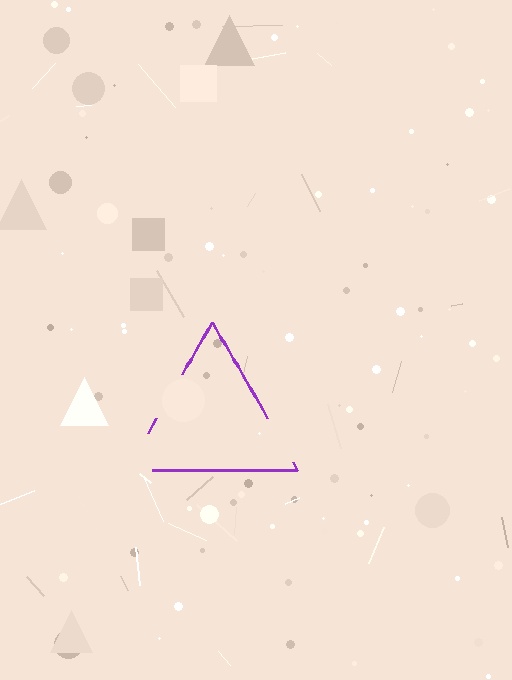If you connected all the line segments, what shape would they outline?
They would outline a triangle.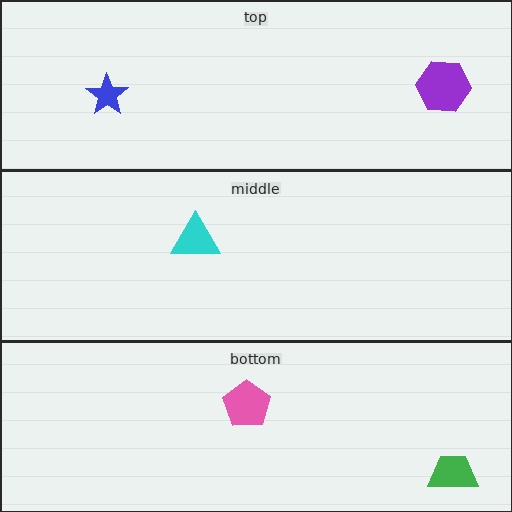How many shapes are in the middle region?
1.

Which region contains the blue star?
The top region.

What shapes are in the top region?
The purple hexagon, the blue star.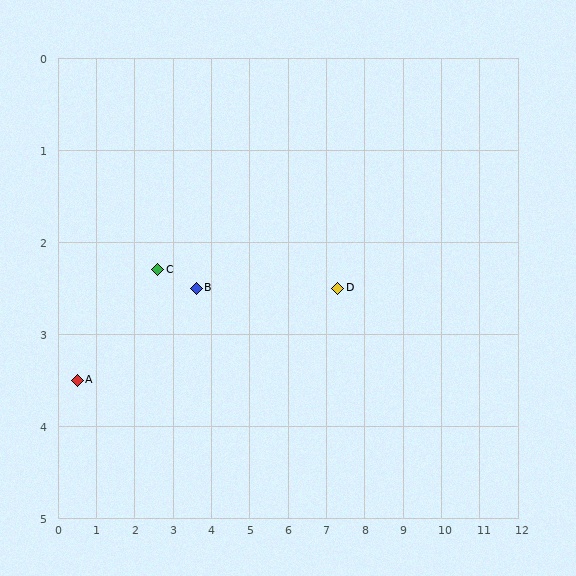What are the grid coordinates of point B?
Point B is at approximately (3.6, 2.5).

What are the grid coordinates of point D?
Point D is at approximately (7.3, 2.5).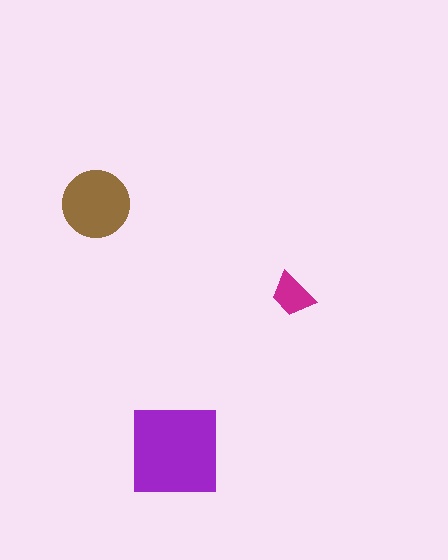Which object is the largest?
The purple square.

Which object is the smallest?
The magenta trapezoid.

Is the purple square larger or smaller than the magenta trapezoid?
Larger.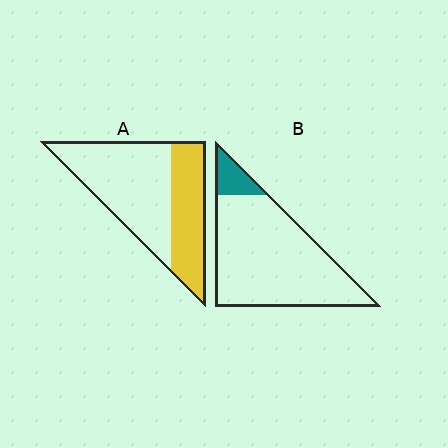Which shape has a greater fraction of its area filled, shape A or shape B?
Shape A.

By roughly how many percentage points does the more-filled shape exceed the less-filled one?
By roughly 25 percentage points (A over B).